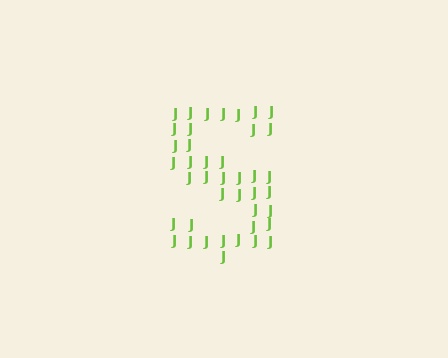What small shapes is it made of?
It is made of small letter J's.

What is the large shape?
The large shape is the letter S.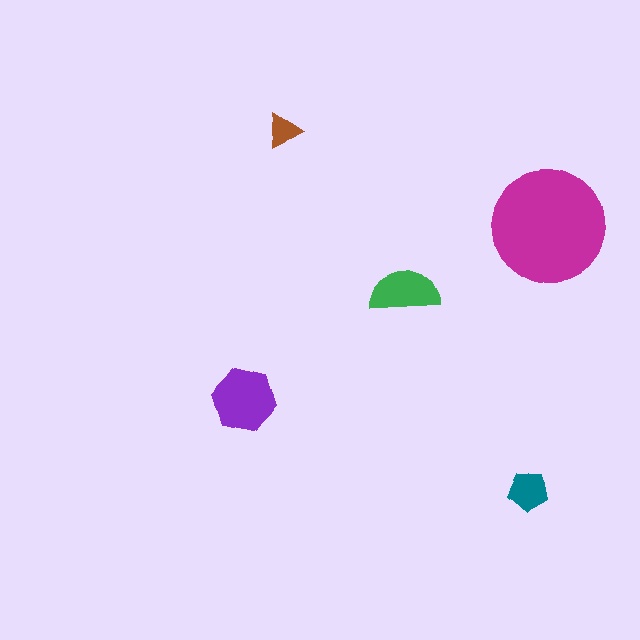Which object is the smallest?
The brown triangle.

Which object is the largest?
The magenta circle.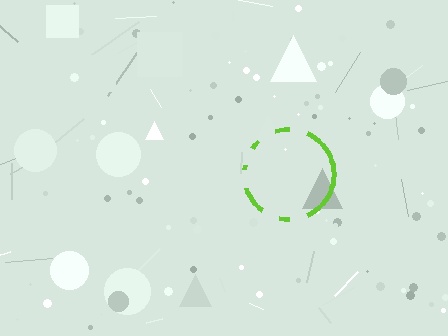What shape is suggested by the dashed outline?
The dashed outline suggests a circle.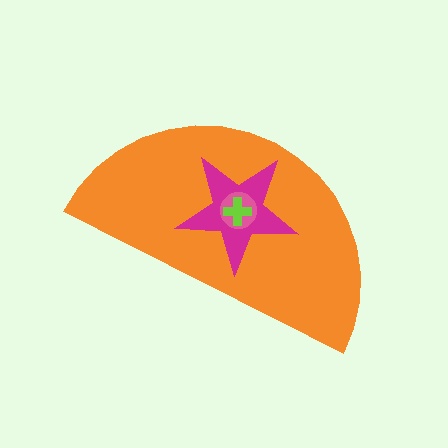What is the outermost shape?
The orange semicircle.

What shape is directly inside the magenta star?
The pink circle.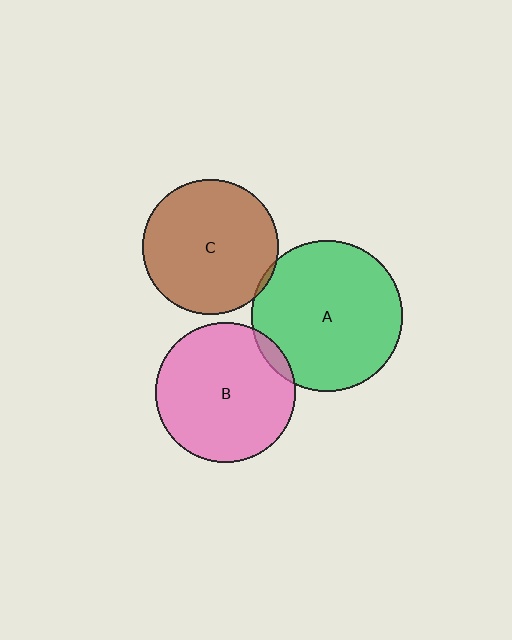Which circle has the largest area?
Circle A (green).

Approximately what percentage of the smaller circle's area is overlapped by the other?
Approximately 5%.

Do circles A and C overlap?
Yes.